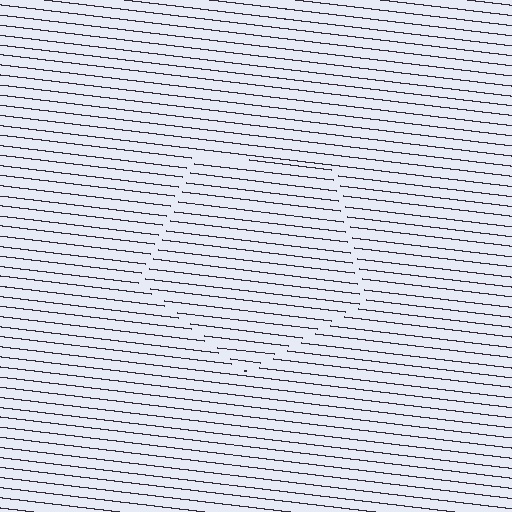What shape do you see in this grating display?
An illusory pentagon. The interior of the shape contains the same grating, shifted by half a period — the contour is defined by the phase discontinuity where line-ends from the inner and outer gratings abut.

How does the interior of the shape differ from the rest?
The interior of the shape contains the same grating, shifted by half a period — the contour is defined by the phase discontinuity where line-ends from the inner and outer gratings abut.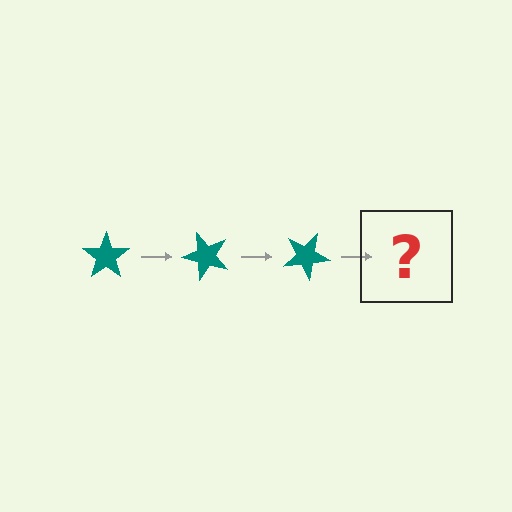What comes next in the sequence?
The next element should be a teal star rotated 150 degrees.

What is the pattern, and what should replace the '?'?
The pattern is that the star rotates 50 degrees each step. The '?' should be a teal star rotated 150 degrees.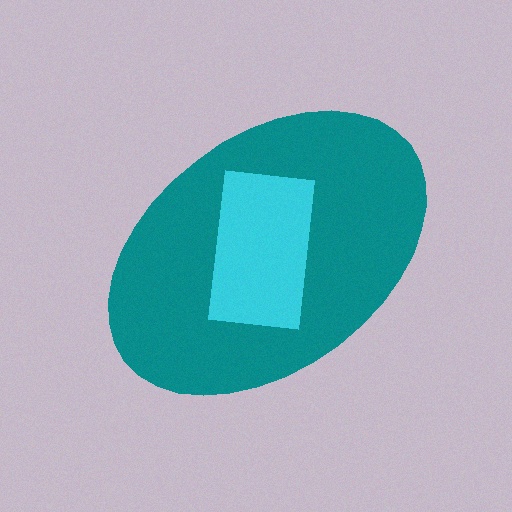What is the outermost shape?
The teal ellipse.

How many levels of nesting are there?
2.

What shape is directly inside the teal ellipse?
The cyan rectangle.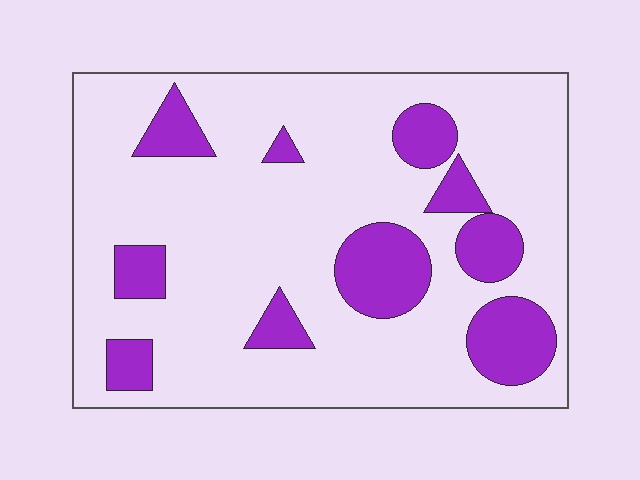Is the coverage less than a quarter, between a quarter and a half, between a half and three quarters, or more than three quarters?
Less than a quarter.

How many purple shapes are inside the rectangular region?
10.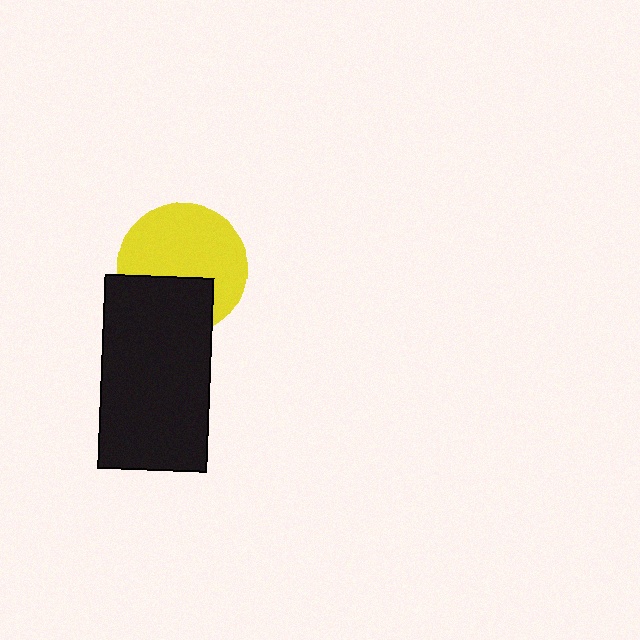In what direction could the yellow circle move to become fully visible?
The yellow circle could move up. That would shift it out from behind the black rectangle entirely.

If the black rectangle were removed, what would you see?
You would see the complete yellow circle.